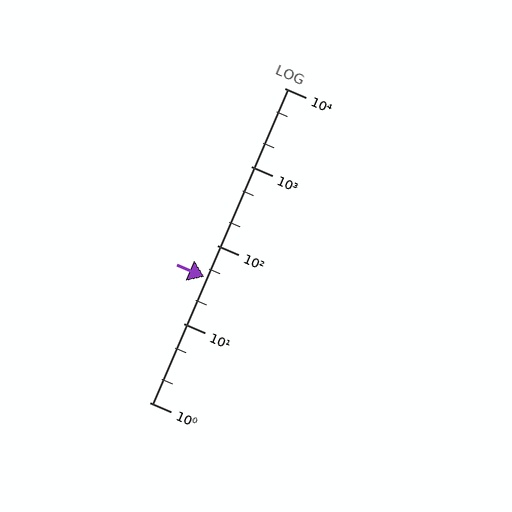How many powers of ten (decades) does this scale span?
The scale spans 4 decades, from 1 to 10000.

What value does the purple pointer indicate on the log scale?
The pointer indicates approximately 39.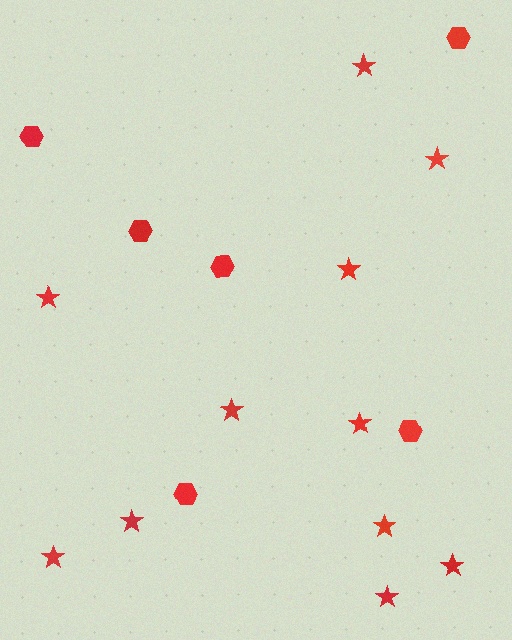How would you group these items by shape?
There are 2 groups: one group of hexagons (6) and one group of stars (11).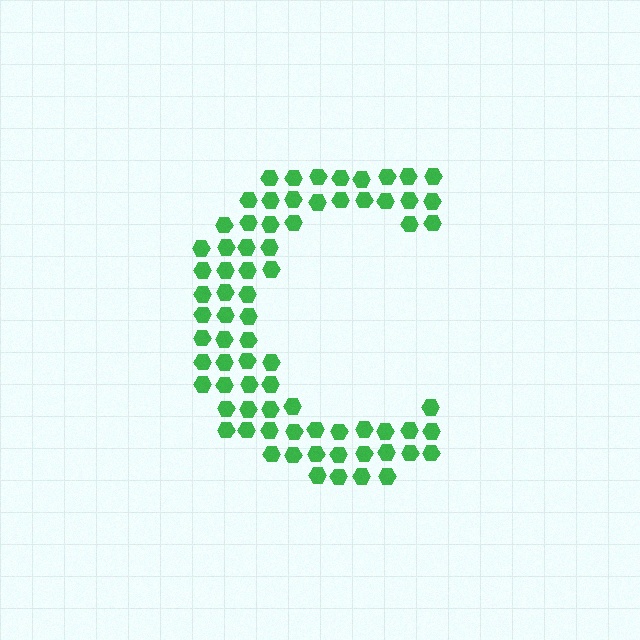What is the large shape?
The large shape is the letter C.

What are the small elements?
The small elements are hexagons.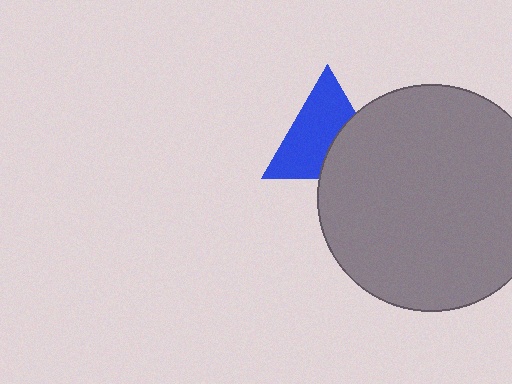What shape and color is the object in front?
The object in front is a gray circle.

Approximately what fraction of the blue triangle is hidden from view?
Roughly 37% of the blue triangle is hidden behind the gray circle.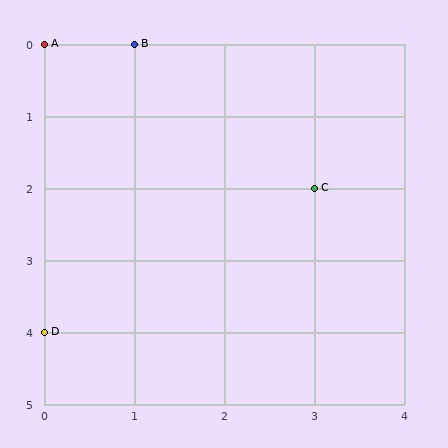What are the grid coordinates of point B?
Point B is at grid coordinates (1, 0).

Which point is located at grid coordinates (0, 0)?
Point A is at (0, 0).